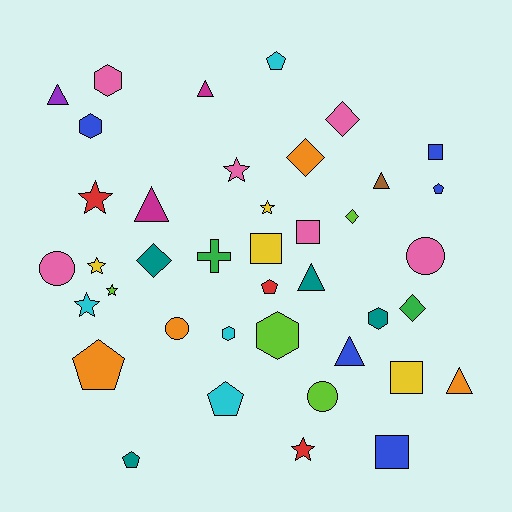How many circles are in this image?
There are 4 circles.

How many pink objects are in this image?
There are 6 pink objects.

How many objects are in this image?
There are 40 objects.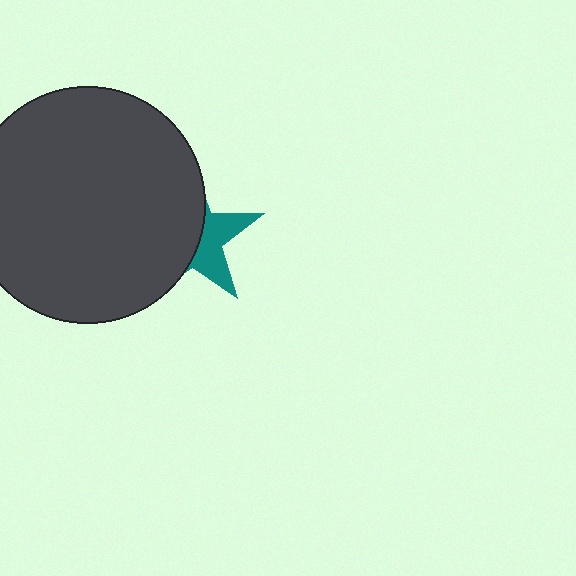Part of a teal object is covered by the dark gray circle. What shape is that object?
It is a star.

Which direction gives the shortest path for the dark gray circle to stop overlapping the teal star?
Moving left gives the shortest separation.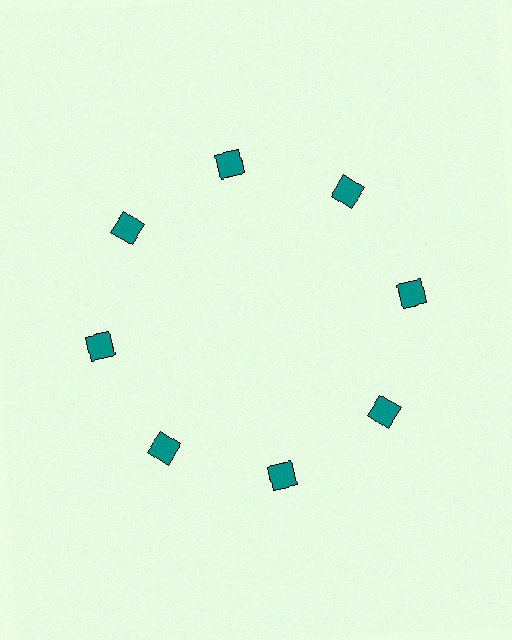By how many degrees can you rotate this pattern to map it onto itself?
The pattern maps onto itself every 45 degrees of rotation.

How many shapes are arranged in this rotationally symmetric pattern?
There are 8 shapes, arranged in 8 groups of 1.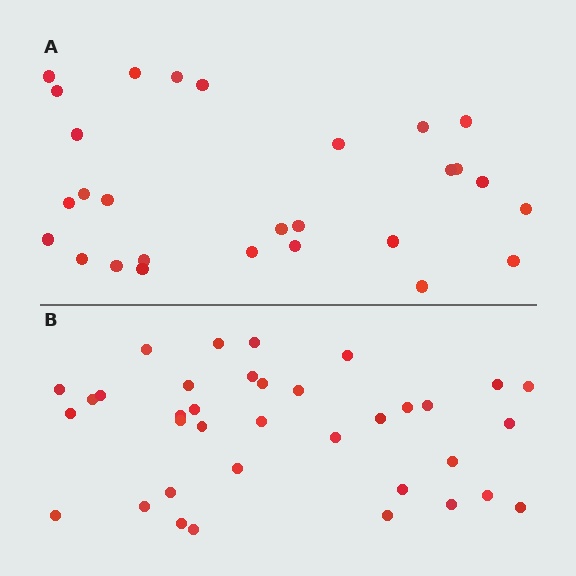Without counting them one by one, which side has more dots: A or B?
Region B (the bottom region) has more dots.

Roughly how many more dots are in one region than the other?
Region B has roughly 8 or so more dots than region A.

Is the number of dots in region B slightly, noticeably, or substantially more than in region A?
Region B has noticeably more, but not dramatically so. The ratio is roughly 1.3 to 1.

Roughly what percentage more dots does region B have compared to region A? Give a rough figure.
About 30% more.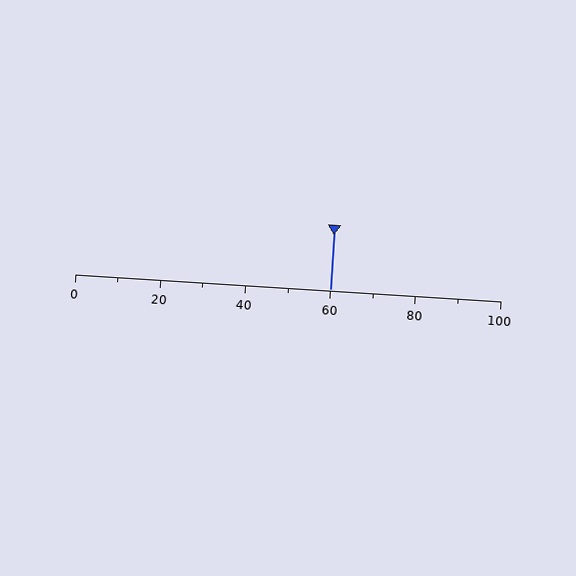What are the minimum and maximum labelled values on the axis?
The axis runs from 0 to 100.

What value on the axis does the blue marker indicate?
The marker indicates approximately 60.